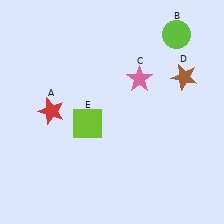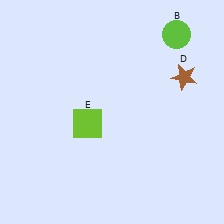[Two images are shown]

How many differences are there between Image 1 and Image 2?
There are 2 differences between the two images.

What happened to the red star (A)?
The red star (A) was removed in Image 2. It was in the top-left area of Image 1.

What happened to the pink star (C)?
The pink star (C) was removed in Image 2. It was in the top-right area of Image 1.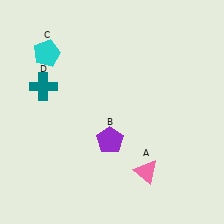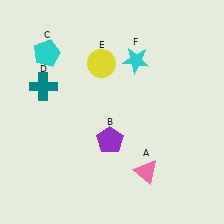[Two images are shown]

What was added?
A yellow circle (E), a cyan star (F) were added in Image 2.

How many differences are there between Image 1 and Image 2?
There are 2 differences between the two images.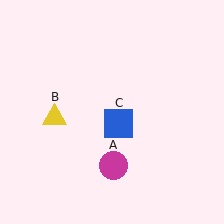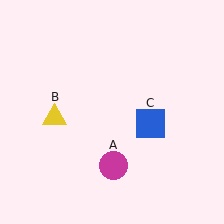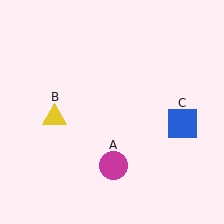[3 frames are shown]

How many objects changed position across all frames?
1 object changed position: blue square (object C).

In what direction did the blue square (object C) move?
The blue square (object C) moved right.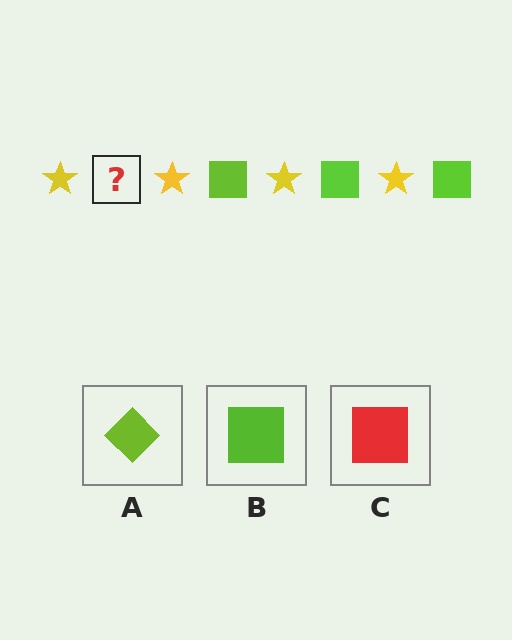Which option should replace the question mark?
Option B.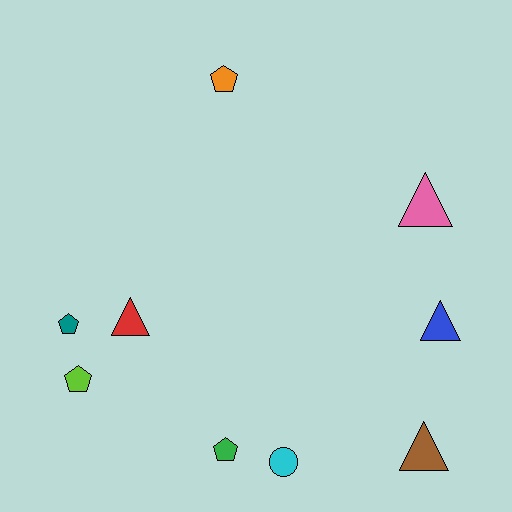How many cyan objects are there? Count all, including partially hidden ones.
There is 1 cyan object.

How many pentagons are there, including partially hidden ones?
There are 4 pentagons.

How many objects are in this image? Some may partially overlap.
There are 9 objects.